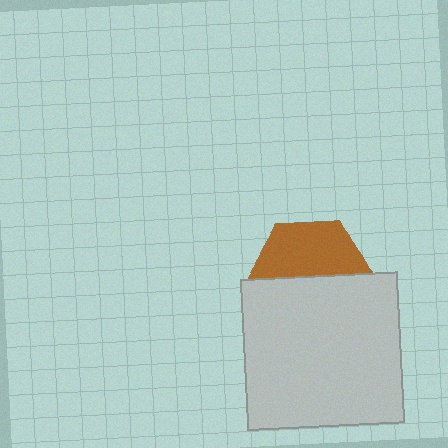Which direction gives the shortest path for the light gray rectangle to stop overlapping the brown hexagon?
Moving down gives the shortest separation.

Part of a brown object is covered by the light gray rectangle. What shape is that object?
It is a hexagon.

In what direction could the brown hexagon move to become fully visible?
The brown hexagon could move up. That would shift it out from behind the light gray rectangle entirely.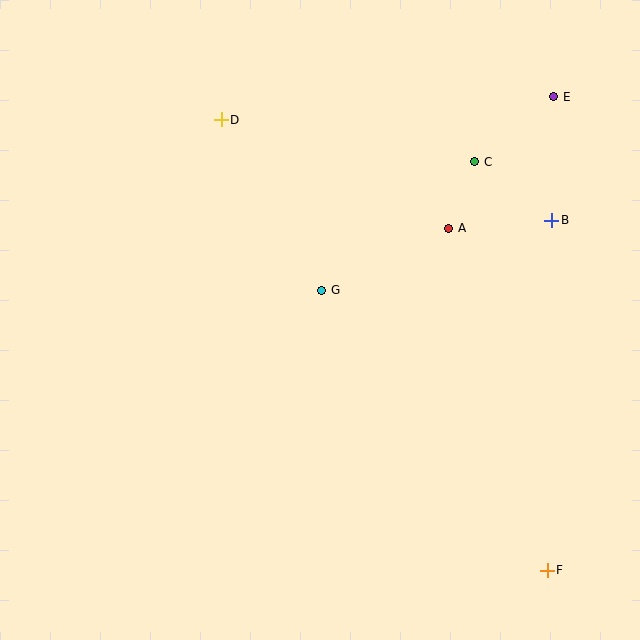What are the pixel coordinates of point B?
Point B is at (552, 220).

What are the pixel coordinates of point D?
Point D is at (221, 120).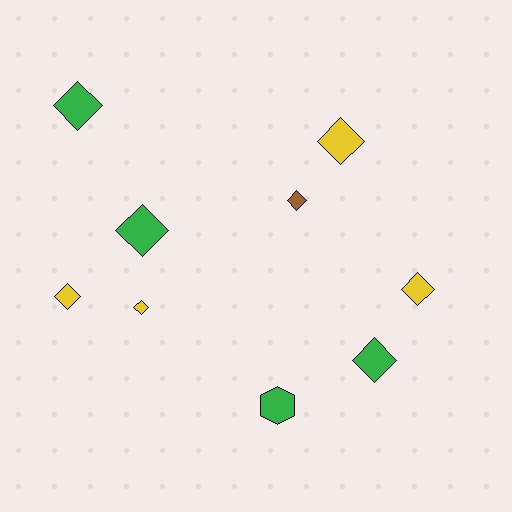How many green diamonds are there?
There are 3 green diamonds.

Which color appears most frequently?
Yellow, with 4 objects.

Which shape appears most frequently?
Diamond, with 8 objects.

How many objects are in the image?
There are 9 objects.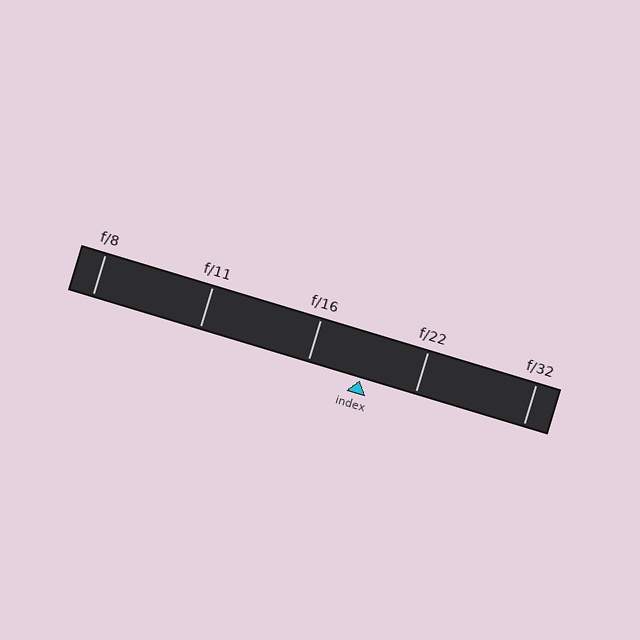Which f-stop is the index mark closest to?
The index mark is closest to f/16.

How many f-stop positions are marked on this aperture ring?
There are 5 f-stop positions marked.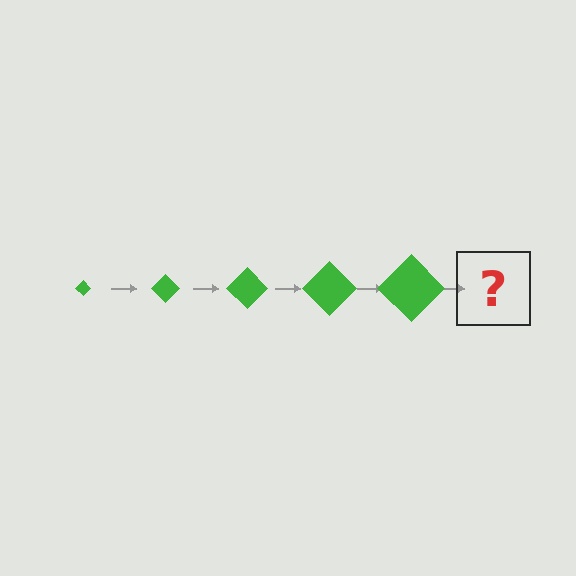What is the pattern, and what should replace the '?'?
The pattern is that the diamond gets progressively larger each step. The '?' should be a green diamond, larger than the previous one.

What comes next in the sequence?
The next element should be a green diamond, larger than the previous one.